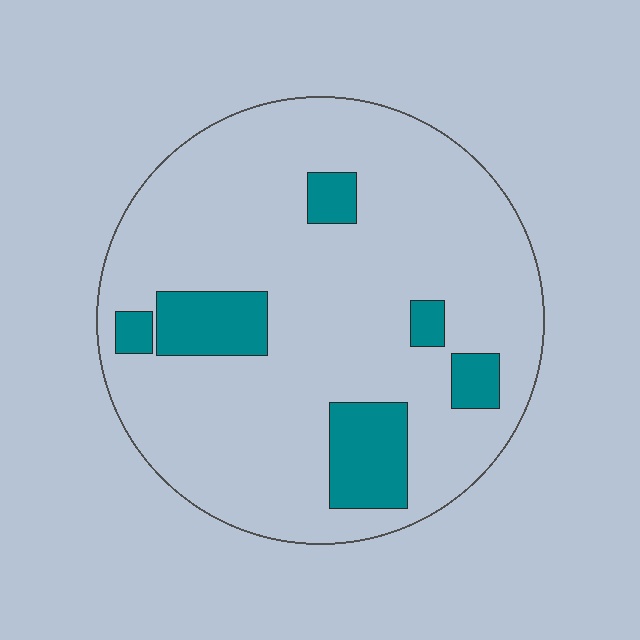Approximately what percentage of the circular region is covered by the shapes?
Approximately 15%.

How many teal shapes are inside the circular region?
6.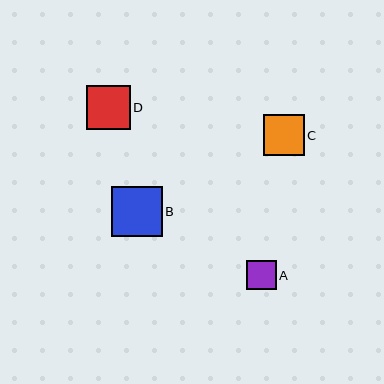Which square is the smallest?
Square A is the smallest with a size of approximately 29 pixels.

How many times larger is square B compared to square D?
Square B is approximately 1.2 times the size of square D.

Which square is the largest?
Square B is the largest with a size of approximately 51 pixels.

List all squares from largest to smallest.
From largest to smallest: B, D, C, A.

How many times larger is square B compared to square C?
Square B is approximately 1.2 times the size of square C.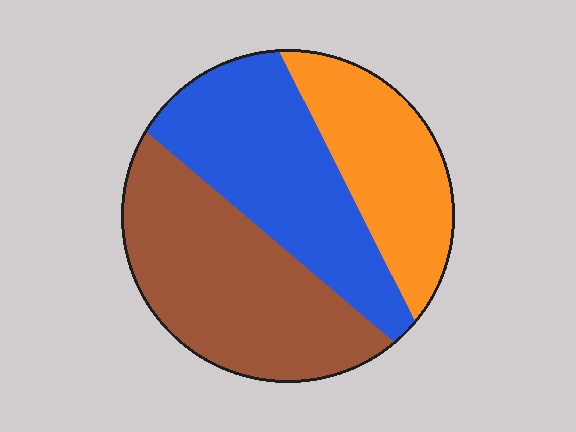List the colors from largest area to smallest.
From largest to smallest: brown, blue, orange.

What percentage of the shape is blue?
Blue takes up between a third and a half of the shape.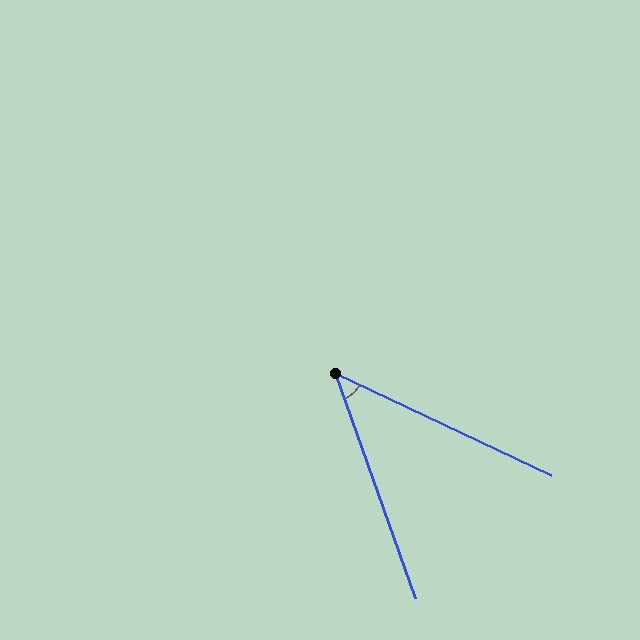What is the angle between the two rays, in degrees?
Approximately 45 degrees.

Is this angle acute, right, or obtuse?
It is acute.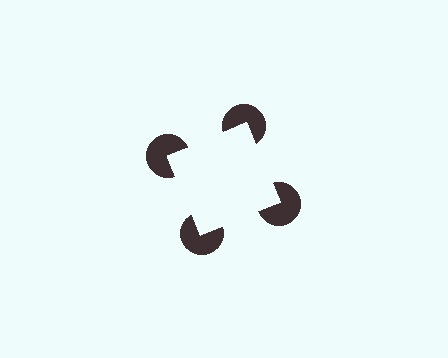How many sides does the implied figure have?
4 sides.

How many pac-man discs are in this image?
There are 4 — one at each vertex of the illusory square.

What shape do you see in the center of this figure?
An illusory square — its edges are inferred from the aligned wedge cuts in the pac-man discs, not physically drawn.